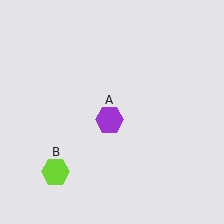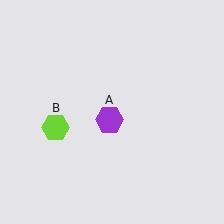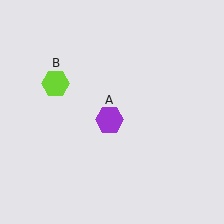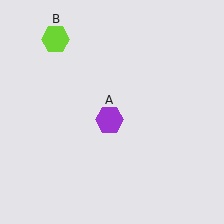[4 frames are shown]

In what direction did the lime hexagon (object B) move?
The lime hexagon (object B) moved up.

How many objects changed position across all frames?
1 object changed position: lime hexagon (object B).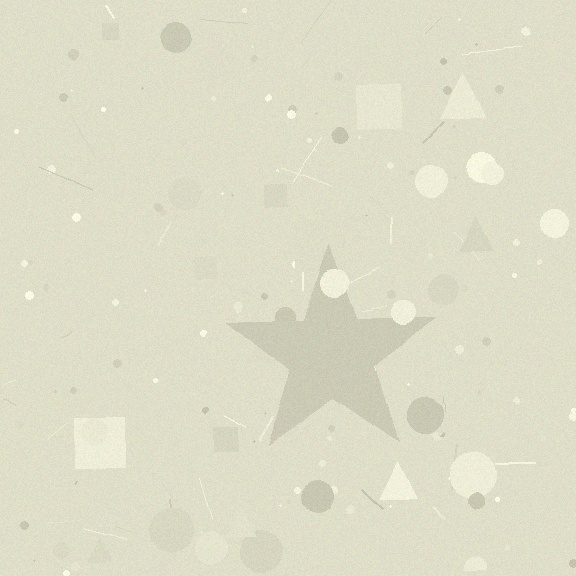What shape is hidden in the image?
A star is hidden in the image.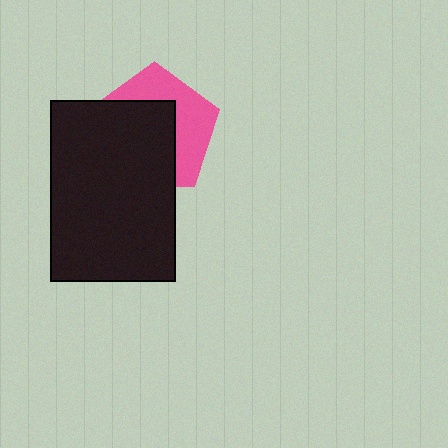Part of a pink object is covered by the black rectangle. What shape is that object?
It is a pentagon.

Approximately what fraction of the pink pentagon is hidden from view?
Roughly 58% of the pink pentagon is hidden behind the black rectangle.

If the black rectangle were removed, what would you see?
You would see the complete pink pentagon.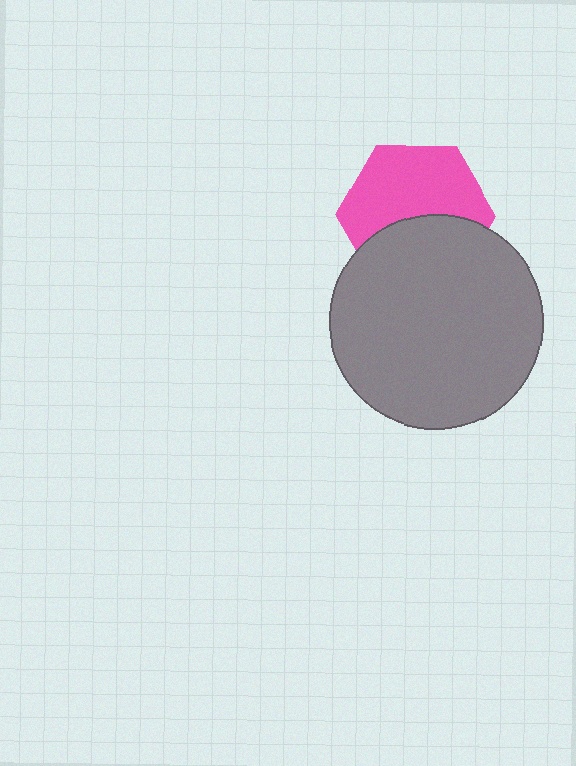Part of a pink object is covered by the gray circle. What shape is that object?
It is a hexagon.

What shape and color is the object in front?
The object in front is a gray circle.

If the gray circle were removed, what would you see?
You would see the complete pink hexagon.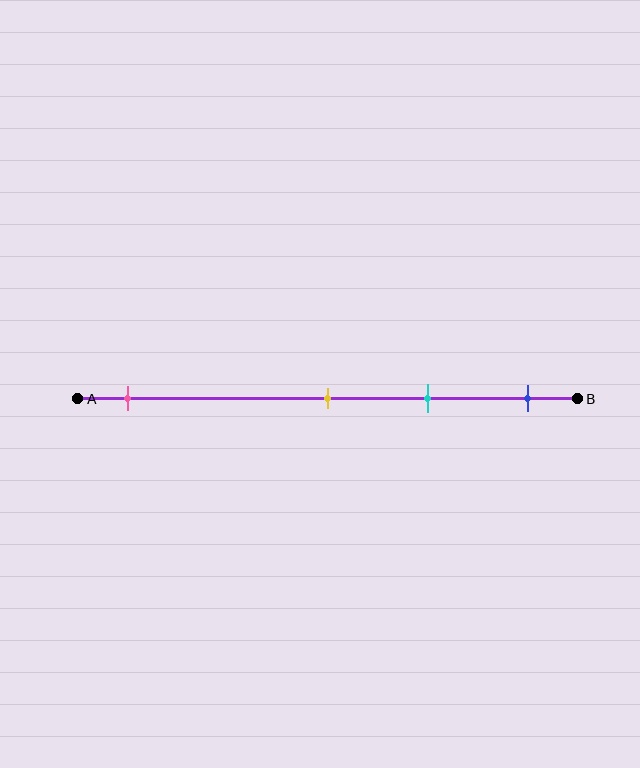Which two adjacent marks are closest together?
The yellow and cyan marks are the closest adjacent pair.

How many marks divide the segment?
There are 4 marks dividing the segment.